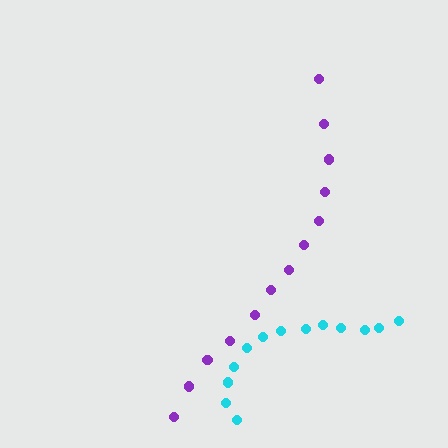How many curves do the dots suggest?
There are 2 distinct paths.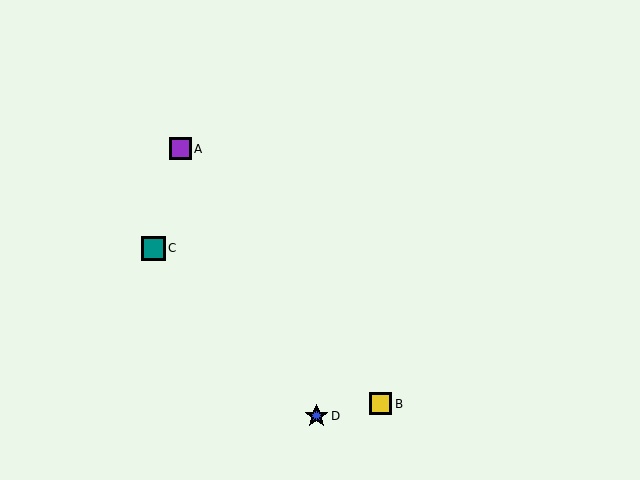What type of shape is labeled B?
Shape B is a yellow square.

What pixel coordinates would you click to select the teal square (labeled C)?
Click at (153, 248) to select the teal square C.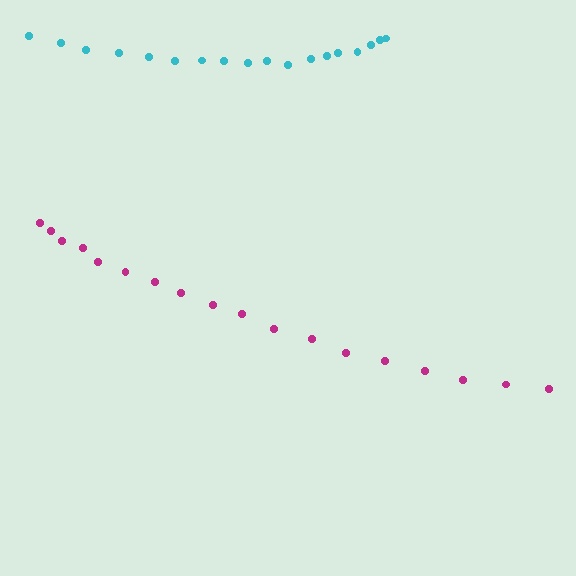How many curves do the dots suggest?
There are 2 distinct paths.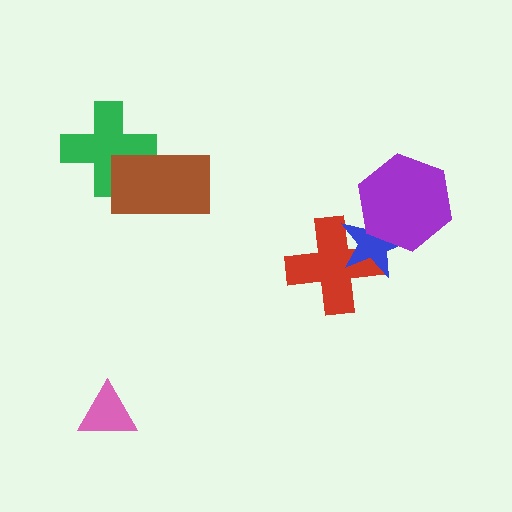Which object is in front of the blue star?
The purple hexagon is in front of the blue star.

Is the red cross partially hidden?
Yes, it is partially covered by another shape.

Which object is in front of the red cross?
The blue star is in front of the red cross.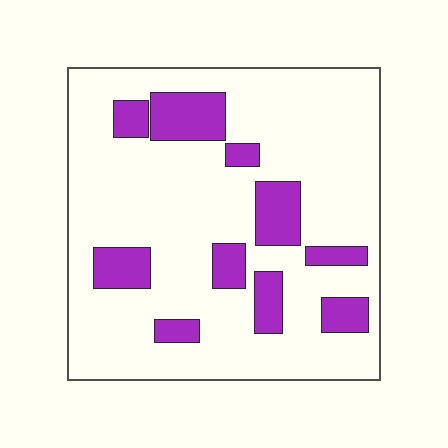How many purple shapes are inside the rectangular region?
10.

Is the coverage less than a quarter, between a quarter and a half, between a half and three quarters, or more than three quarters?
Less than a quarter.